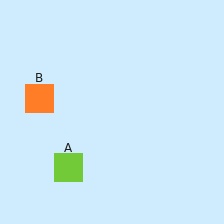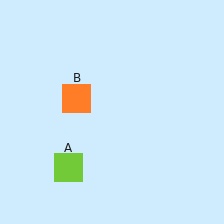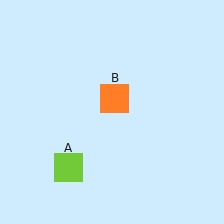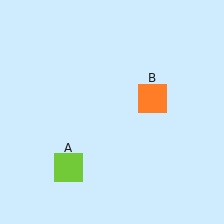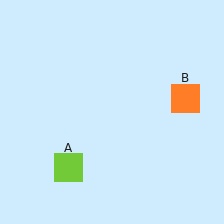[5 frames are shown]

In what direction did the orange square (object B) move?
The orange square (object B) moved right.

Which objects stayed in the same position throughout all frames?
Lime square (object A) remained stationary.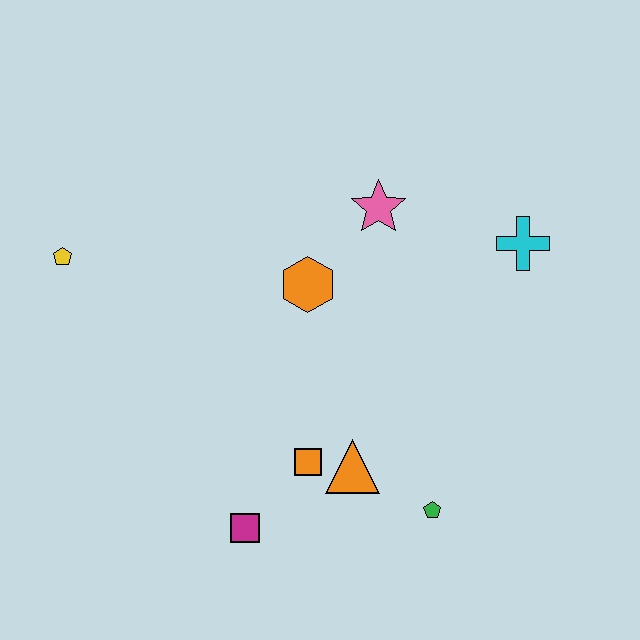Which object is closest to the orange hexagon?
The pink star is closest to the orange hexagon.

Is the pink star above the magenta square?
Yes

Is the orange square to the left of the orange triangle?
Yes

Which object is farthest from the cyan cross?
The yellow pentagon is farthest from the cyan cross.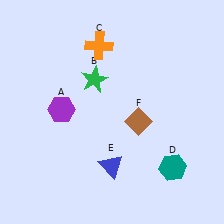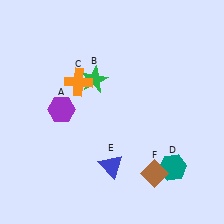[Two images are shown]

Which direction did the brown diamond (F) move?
The brown diamond (F) moved down.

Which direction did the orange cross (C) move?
The orange cross (C) moved down.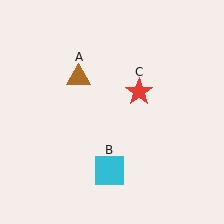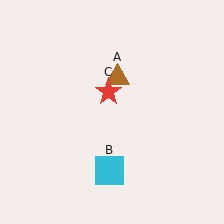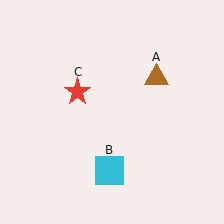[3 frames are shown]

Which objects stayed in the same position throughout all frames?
Cyan square (object B) remained stationary.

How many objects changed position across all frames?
2 objects changed position: brown triangle (object A), red star (object C).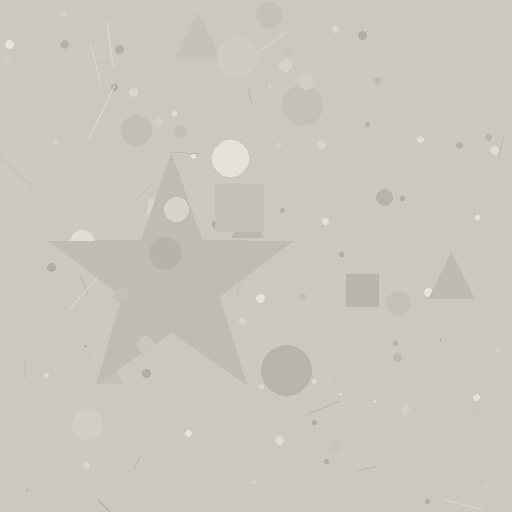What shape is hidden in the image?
A star is hidden in the image.